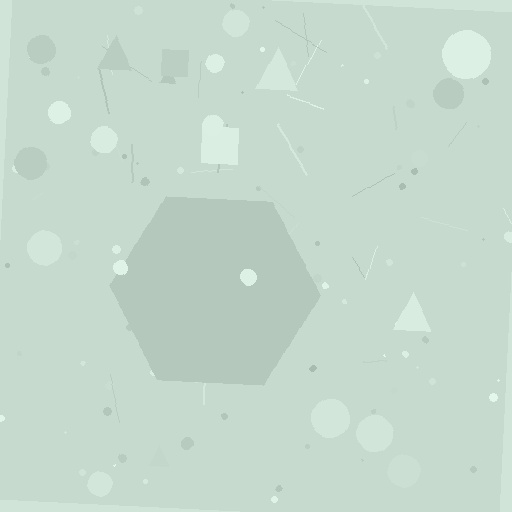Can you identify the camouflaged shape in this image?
The camouflaged shape is a hexagon.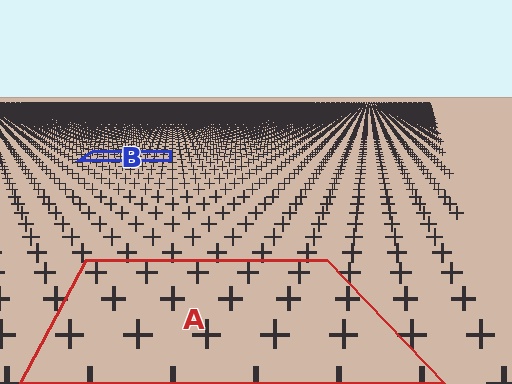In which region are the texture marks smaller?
The texture marks are smaller in region B, because it is farther away.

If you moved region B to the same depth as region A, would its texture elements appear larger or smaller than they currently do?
They would appear larger. At a closer depth, the same texture elements are projected at a bigger on-screen size.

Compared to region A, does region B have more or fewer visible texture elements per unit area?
Region B has more texture elements per unit area — they are packed more densely because it is farther away.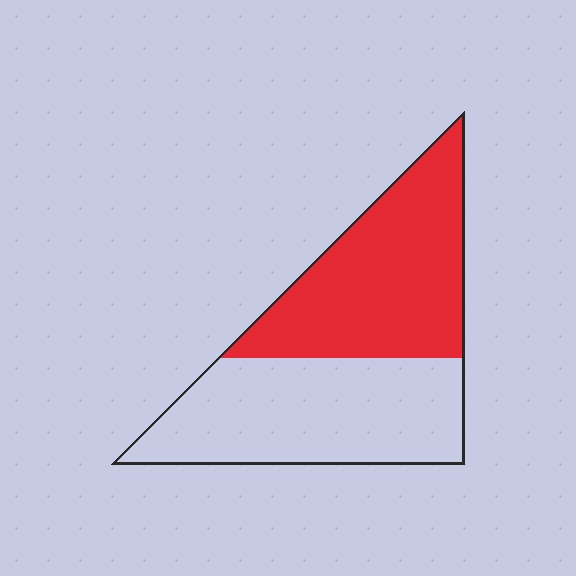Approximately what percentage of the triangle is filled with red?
Approximately 50%.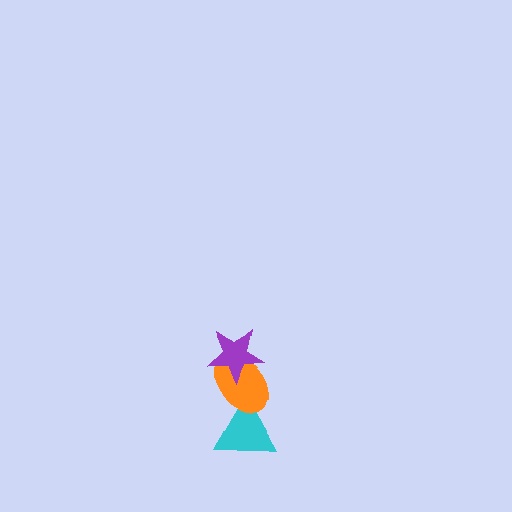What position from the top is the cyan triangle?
The cyan triangle is 3rd from the top.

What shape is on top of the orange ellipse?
The purple star is on top of the orange ellipse.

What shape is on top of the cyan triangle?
The orange ellipse is on top of the cyan triangle.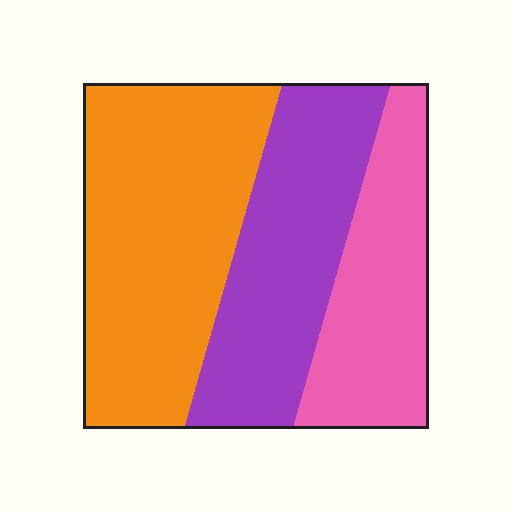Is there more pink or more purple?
Purple.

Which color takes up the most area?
Orange, at roughly 45%.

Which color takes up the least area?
Pink, at roughly 25%.